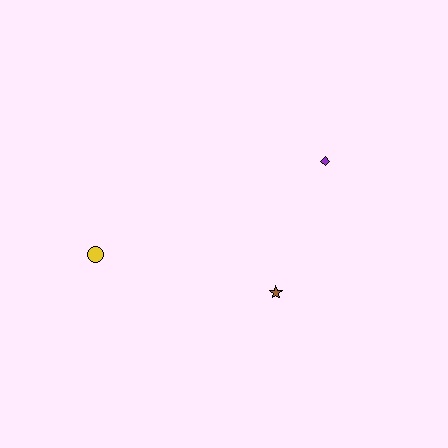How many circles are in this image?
There is 1 circle.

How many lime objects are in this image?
There are no lime objects.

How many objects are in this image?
There are 3 objects.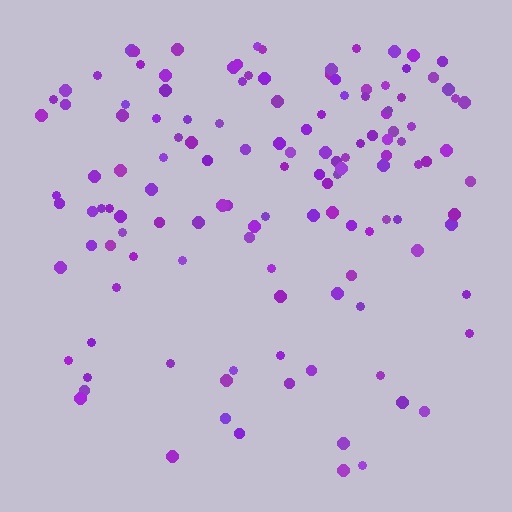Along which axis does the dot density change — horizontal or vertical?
Vertical.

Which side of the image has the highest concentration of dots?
The top.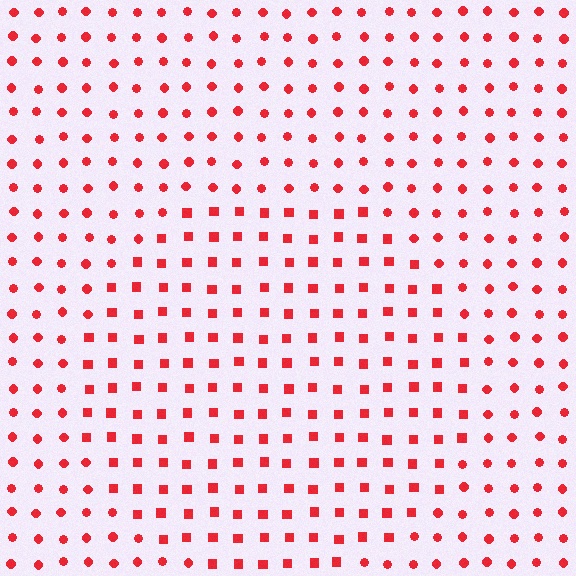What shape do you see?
I see a circle.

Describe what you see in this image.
The image is filled with small red elements arranged in a uniform grid. A circle-shaped region contains squares, while the surrounding area contains circles. The boundary is defined purely by the change in element shape.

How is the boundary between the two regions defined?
The boundary is defined by a change in element shape: squares inside vs. circles outside. All elements share the same color and spacing.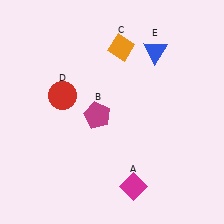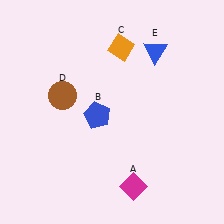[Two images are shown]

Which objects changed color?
B changed from magenta to blue. D changed from red to brown.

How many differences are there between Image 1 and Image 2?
There are 2 differences between the two images.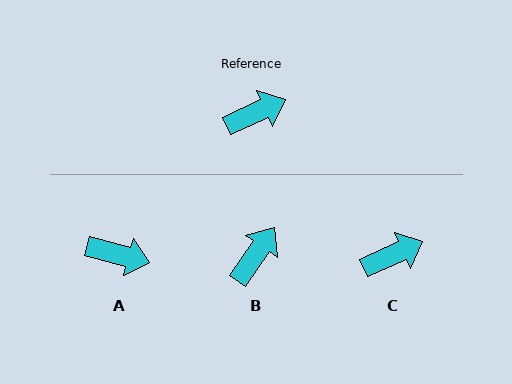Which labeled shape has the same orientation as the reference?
C.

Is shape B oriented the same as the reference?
No, it is off by about 31 degrees.